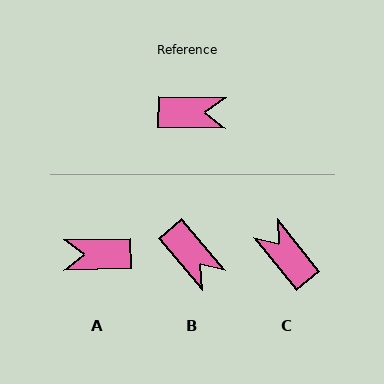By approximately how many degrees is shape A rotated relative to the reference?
Approximately 178 degrees clockwise.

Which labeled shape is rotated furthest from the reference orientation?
A, about 178 degrees away.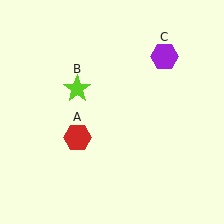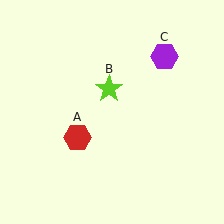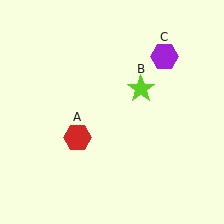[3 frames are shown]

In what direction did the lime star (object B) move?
The lime star (object B) moved right.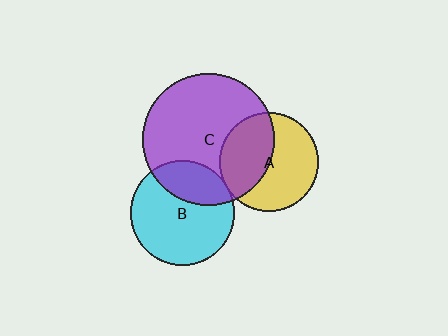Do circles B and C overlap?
Yes.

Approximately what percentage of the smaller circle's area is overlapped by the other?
Approximately 30%.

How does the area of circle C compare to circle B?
Approximately 1.6 times.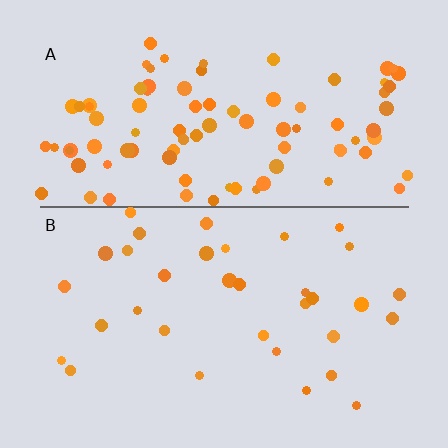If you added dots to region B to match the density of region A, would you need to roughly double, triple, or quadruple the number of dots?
Approximately triple.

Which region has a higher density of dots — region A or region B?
A (the top).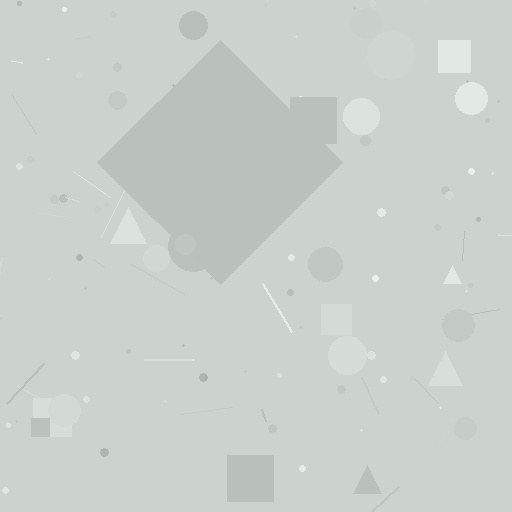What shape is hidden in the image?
A diamond is hidden in the image.